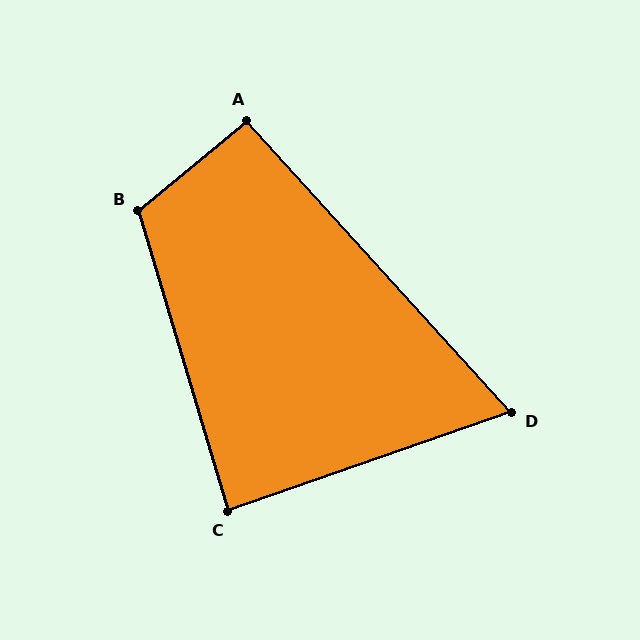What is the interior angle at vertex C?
Approximately 87 degrees (approximately right).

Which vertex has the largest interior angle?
B, at approximately 113 degrees.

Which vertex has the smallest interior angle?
D, at approximately 67 degrees.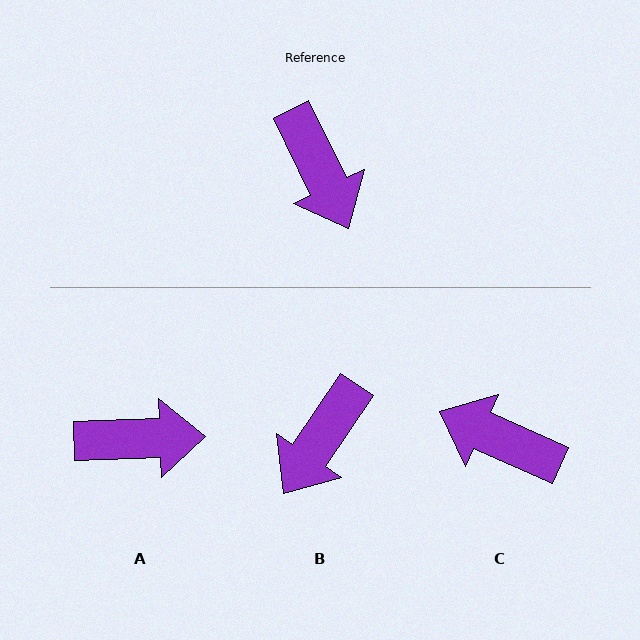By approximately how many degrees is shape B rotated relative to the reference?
Approximately 60 degrees clockwise.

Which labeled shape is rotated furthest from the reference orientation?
C, about 140 degrees away.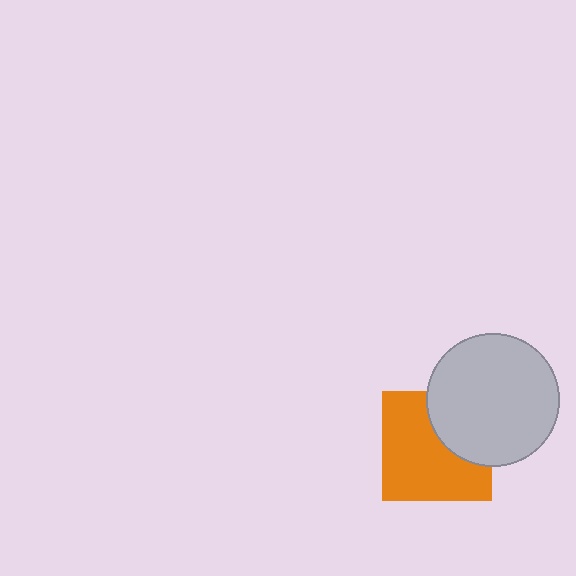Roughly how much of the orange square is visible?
Most of it is visible (roughly 67%).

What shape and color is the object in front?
The object in front is a light gray circle.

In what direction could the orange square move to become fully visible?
The orange square could move toward the lower-left. That would shift it out from behind the light gray circle entirely.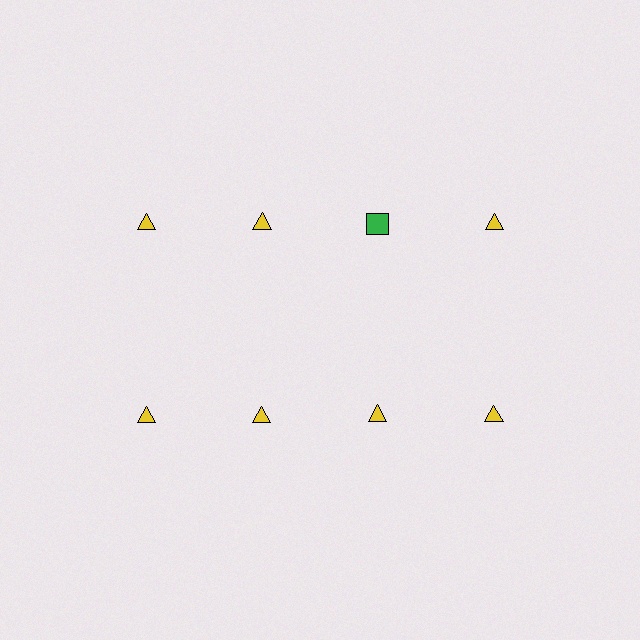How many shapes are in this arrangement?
There are 8 shapes arranged in a grid pattern.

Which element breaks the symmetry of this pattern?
The green square in the top row, center column breaks the symmetry. All other shapes are yellow triangles.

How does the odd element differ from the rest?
It differs in both color (green instead of yellow) and shape (square instead of triangle).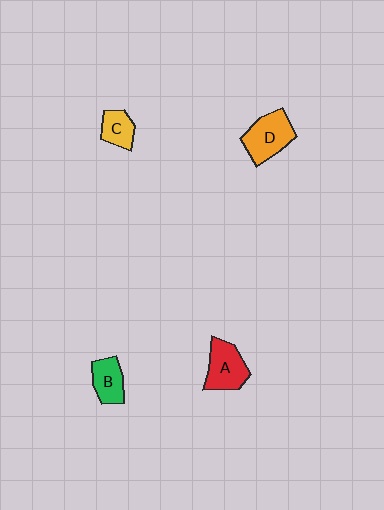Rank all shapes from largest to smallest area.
From largest to smallest: D (orange), A (red), B (green), C (yellow).